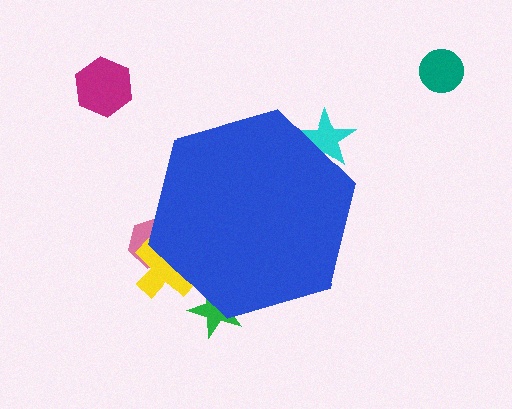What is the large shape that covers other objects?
A blue hexagon.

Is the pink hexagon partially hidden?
Yes, the pink hexagon is partially hidden behind the blue hexagon.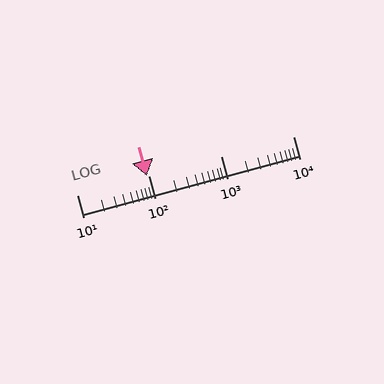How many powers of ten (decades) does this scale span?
The scale spans 3 decades, from 10 to 10000.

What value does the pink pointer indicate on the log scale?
The pointer indicates approximately 93.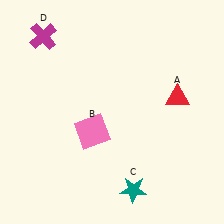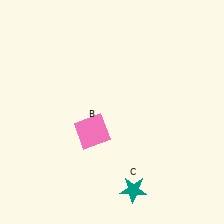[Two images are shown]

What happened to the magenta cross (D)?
The magenta cross (D) was removed in Image 2. It was in the top-left area of Image 1.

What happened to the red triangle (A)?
The red triangle (A) was removed in Image 2. It was in the top-right area of Image 1.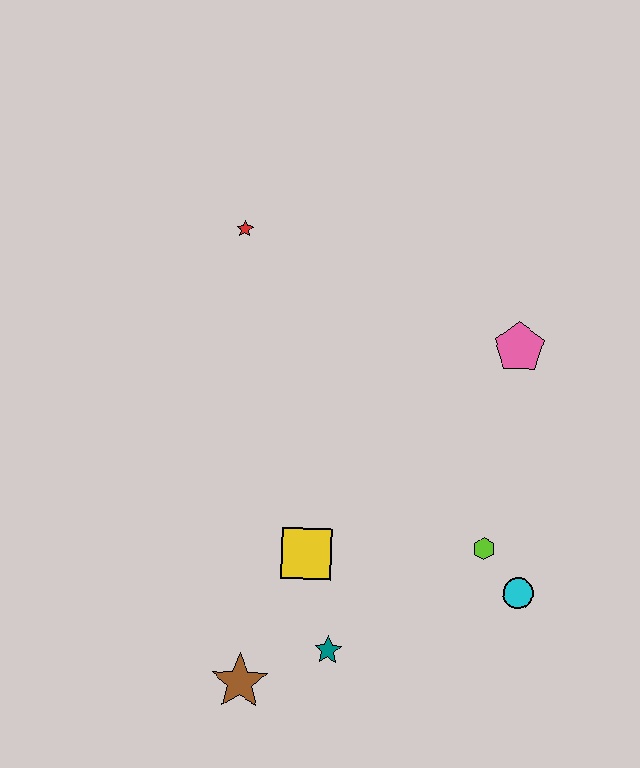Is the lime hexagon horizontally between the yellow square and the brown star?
No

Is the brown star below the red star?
Yes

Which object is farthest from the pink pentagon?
The brown star is farthest from the pink pentagon.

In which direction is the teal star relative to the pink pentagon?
The teal star is below the pink pentagon.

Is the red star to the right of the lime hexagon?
No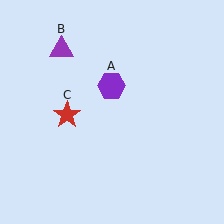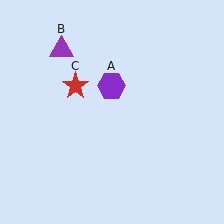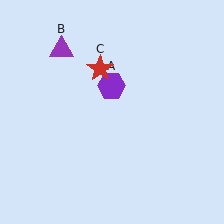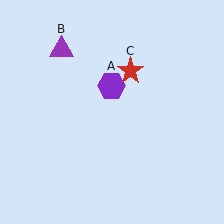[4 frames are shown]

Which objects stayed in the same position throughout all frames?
Purple hexagon (object A) and purple triangle (object B) remained stationary.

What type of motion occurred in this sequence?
The red star (object C) rotated clockwise around the center of the scene.